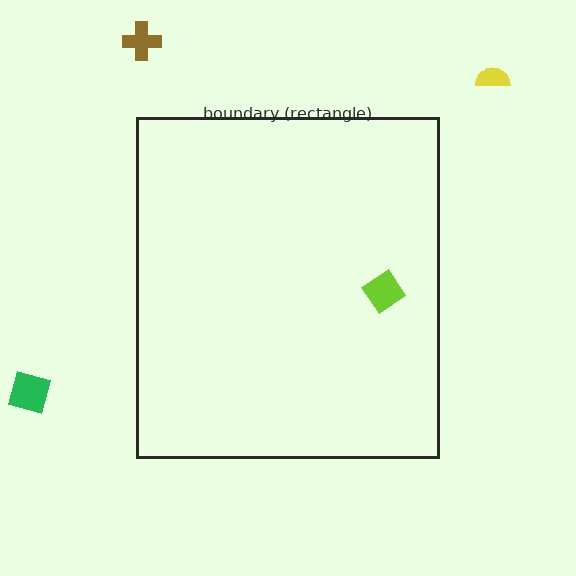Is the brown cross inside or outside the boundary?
Outside.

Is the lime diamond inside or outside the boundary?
Inside.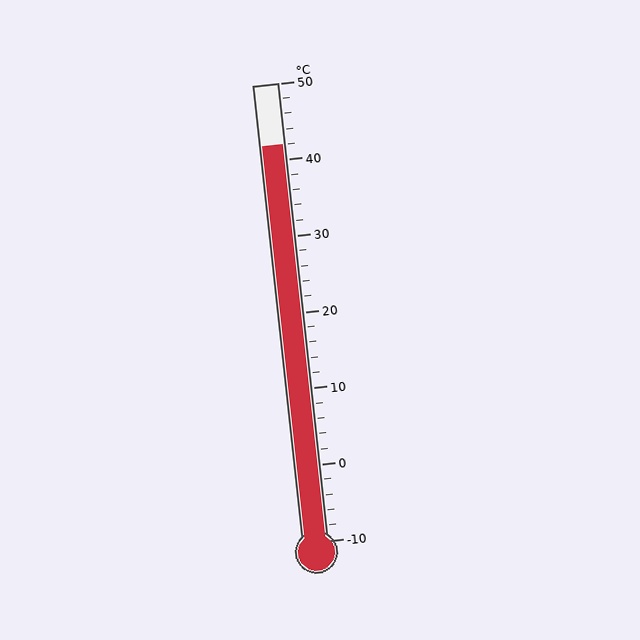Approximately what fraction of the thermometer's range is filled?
The thermometer is filled to approximately 85% of its range.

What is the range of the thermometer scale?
The thermometer scale ranges from -10°C to 50°C.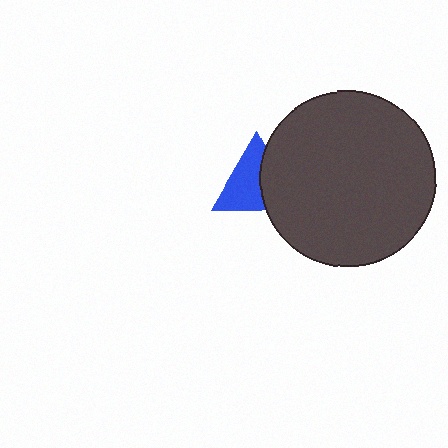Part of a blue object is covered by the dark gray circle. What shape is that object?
It is a triangle.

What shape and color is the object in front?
The object in front is a dark gray circle.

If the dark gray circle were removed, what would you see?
You would see the complete blue triangle.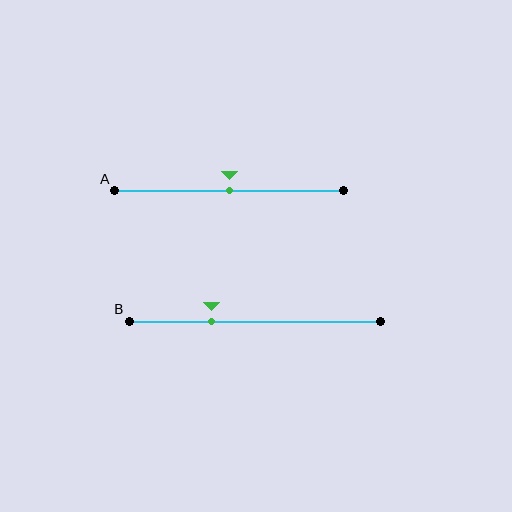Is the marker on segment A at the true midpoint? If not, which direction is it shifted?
Yes, the marker on segment A is at the true midpoint.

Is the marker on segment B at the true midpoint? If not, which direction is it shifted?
No, the marker on segment B is shifted to the left by about 17% of the segment length.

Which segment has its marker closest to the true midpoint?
Segment A has its marker closest to the true midpoint.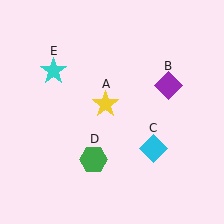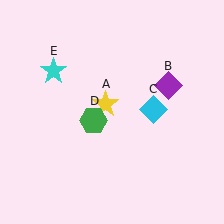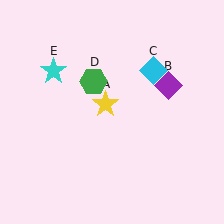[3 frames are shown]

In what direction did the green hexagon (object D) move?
The green hexagon (object D) moved up.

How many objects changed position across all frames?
2 objects changed position: cyan diamond (object C), green hexagon (object D).